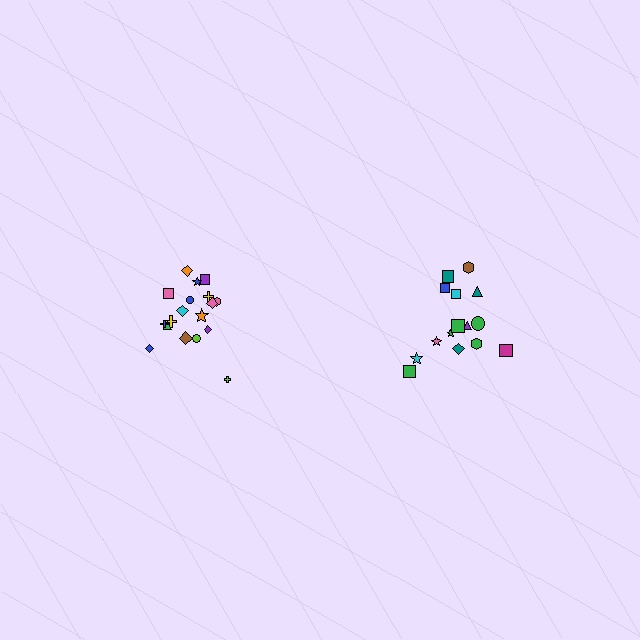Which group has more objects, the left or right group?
The left group.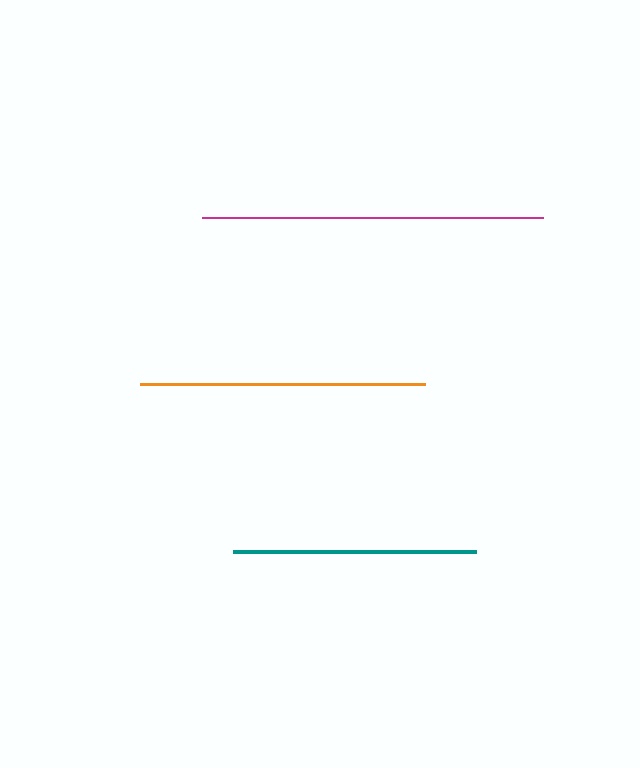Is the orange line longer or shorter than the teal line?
The orange line is longer than the teal line.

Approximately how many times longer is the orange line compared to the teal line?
The orange line is approximately 1.2 times the length of the teal line.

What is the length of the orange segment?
The orange segment is approximately 285 pixels long.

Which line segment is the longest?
The magenta line is the longest at approximately 341 pixels.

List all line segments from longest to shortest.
From longest to shortest: magenta, orange, teal.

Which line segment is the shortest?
The teal line is the shortest at approximately 243 pixels.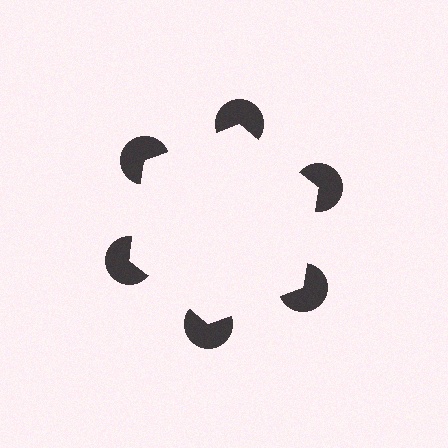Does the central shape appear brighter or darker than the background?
It typically appears slightly brighter than the background, even though no actual brightness change is drawn.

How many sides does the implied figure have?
6 sides.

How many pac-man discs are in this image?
There are 6 — one at each vertex of the illusory hexagon.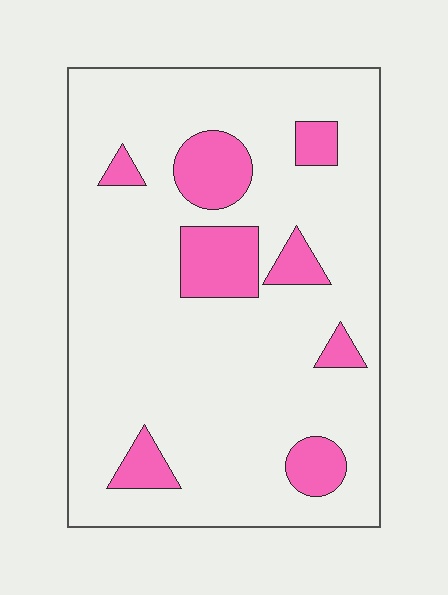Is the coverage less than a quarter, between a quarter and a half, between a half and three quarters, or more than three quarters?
Less than a quarter.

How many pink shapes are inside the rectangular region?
8.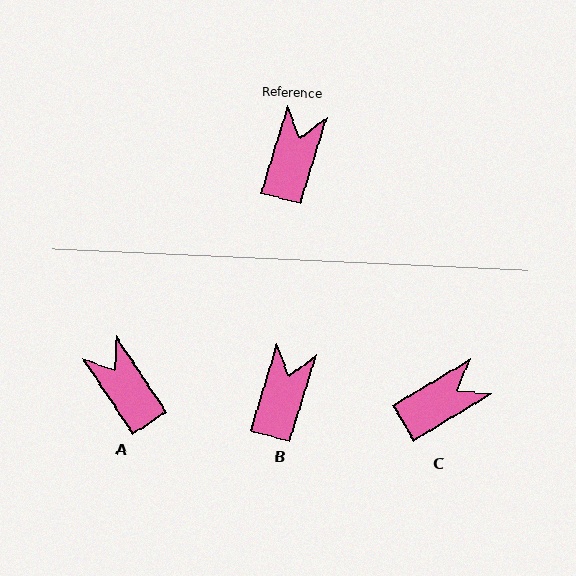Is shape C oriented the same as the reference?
No, it is off by about 42 degrees.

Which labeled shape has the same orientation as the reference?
B.